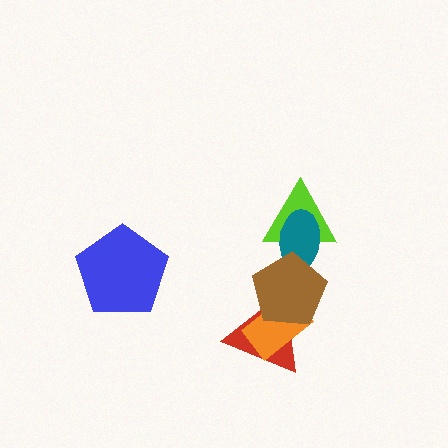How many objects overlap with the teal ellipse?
2 objects overlap with the teal ellipse.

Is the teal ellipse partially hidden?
Yes, it is partially covered by another shape.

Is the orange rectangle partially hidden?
Yes, it is partially covered by another shape.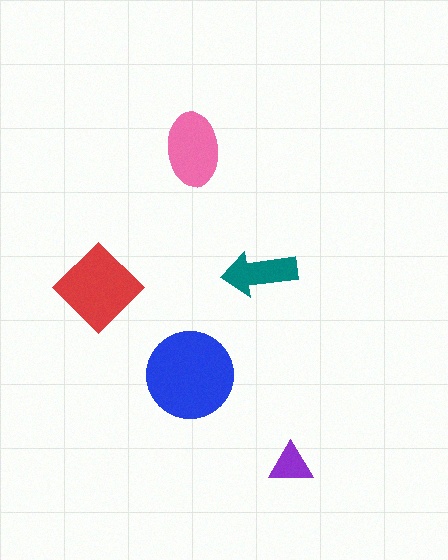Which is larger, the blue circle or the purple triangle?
The blue circle.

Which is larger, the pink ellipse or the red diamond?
The red diamond.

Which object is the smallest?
The purple triangle.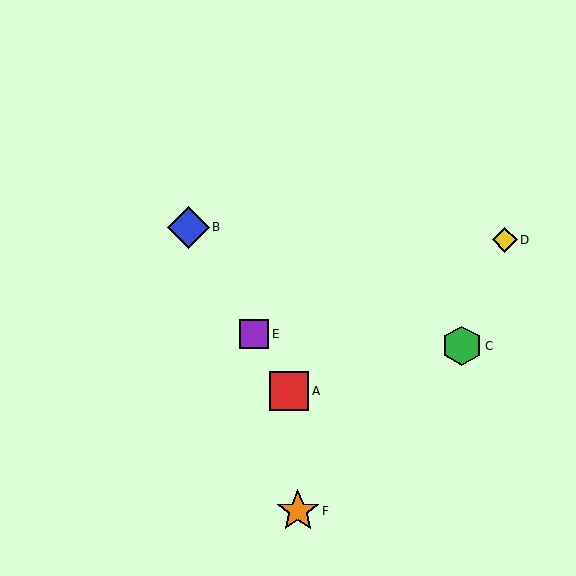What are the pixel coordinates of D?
Object D is at (505, 240).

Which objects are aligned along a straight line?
Objects A, B, E are aligned along a straight line.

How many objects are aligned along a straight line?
3 objects (A, B, E) are aligned along a straight line.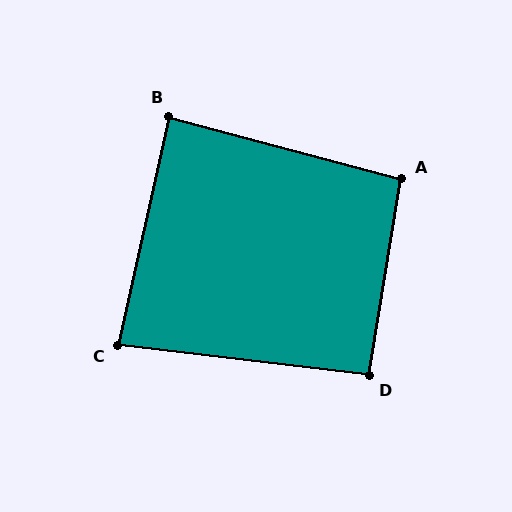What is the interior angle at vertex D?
Approximately 92 degrees (approximately right).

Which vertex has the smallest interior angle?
C, at approximately 84 degrees.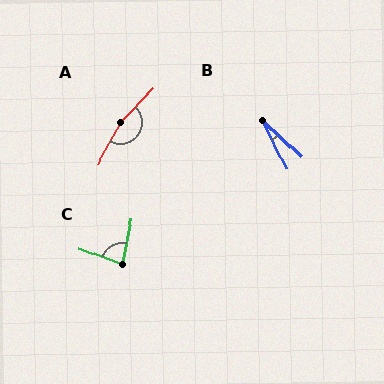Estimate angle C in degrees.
Approximately 81 degrees.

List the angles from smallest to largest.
B (20°), C (81°), A (163°).